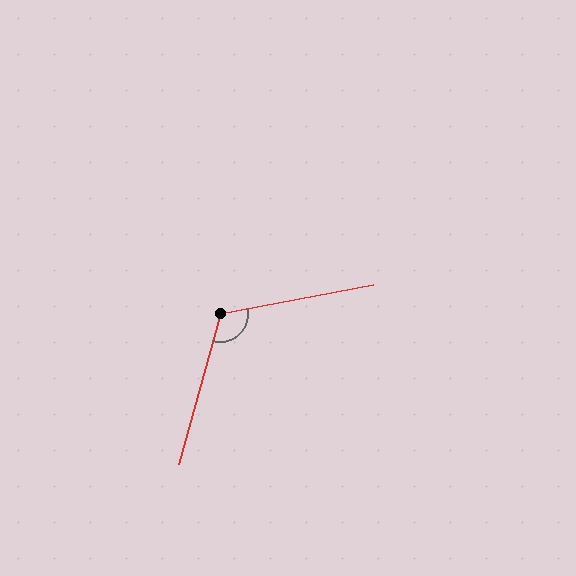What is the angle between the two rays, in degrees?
Approximately 116 degrees.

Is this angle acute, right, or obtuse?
It is obtuse.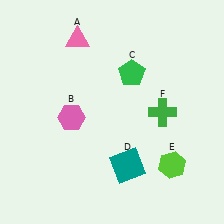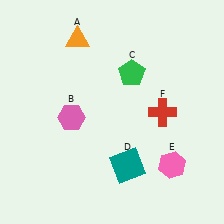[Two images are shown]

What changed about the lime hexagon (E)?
In Image 1, E is lime. In Image 2, it changed to pink.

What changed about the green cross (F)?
In Image 1, F is green. In Image 2, it changed to red.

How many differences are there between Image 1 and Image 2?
There are 3 differences between the two images.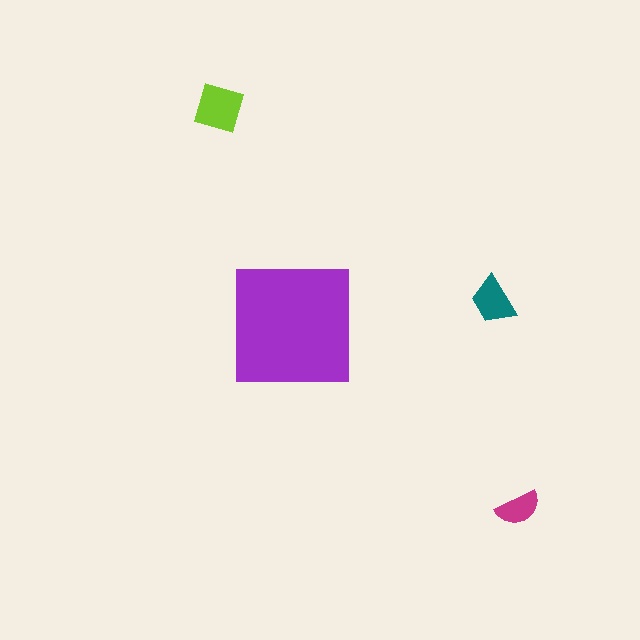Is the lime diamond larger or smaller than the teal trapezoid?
Larger.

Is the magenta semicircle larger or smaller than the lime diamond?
Smaller.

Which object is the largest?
The purple square.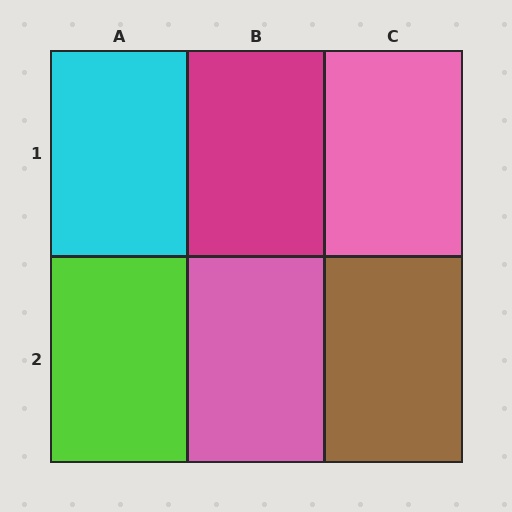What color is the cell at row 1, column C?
Pink.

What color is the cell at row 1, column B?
Magenta.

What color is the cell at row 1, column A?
Cyan.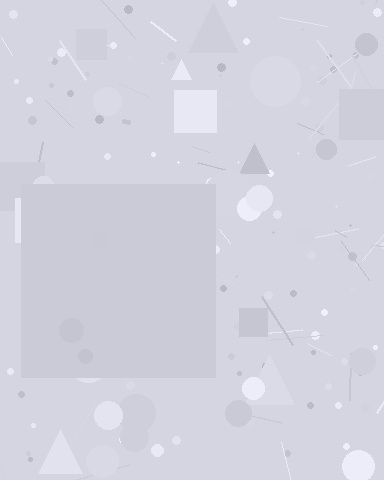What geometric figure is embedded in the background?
A square is embedded in the background.